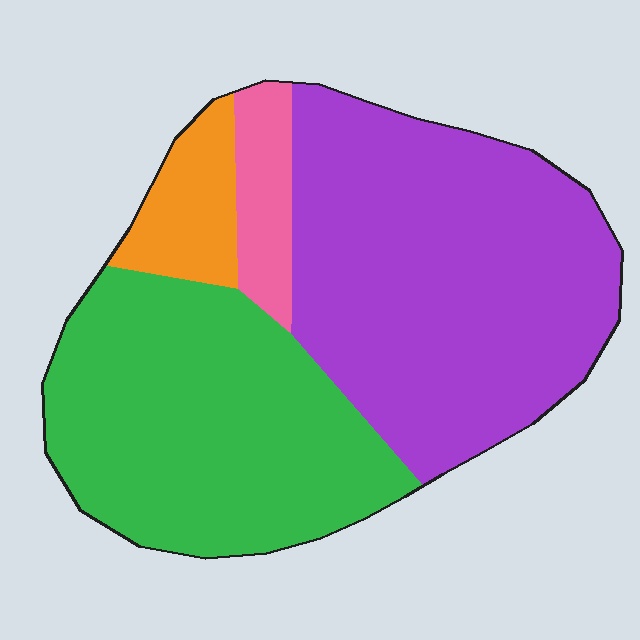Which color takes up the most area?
Purple, at roughly 50%.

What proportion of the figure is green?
Green takes up about three eighths (3/8) of the figure.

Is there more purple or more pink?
Purple.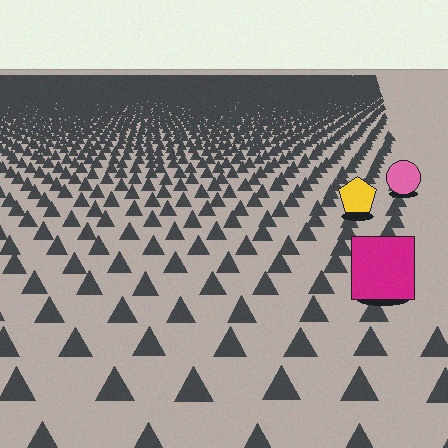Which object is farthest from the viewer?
The pink circle is farthest from the viewer. It appears smaller and the ground texture around it is denser.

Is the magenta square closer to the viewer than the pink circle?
Yes. The magenta square is closer — you can tell from the texture gradient: the ground texture is coarser near it.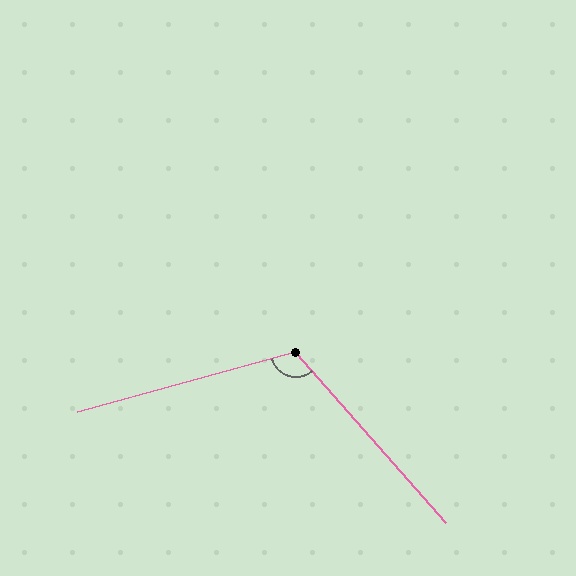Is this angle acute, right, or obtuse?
It is obtuse.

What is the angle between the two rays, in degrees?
Approximately 116 degrees.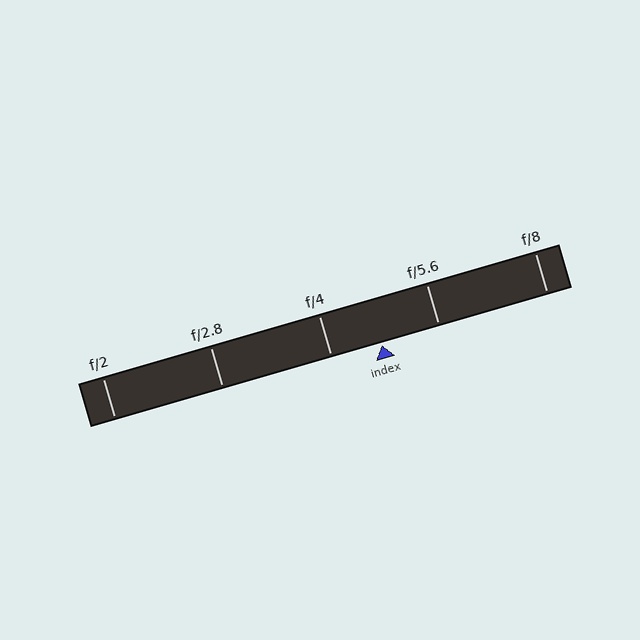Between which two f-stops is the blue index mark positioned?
The index mark is between f/4 and f/5.6.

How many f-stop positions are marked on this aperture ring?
There are 5 f-stop positions marked.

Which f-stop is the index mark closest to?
The index mark is closest to f/4.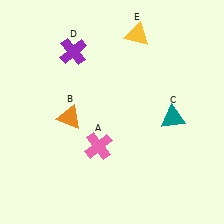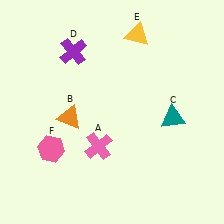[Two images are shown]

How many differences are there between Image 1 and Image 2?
There is 1 difference between the two images.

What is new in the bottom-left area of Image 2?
A pink hexagon (F) was added in the bottom-left area of Image 2.